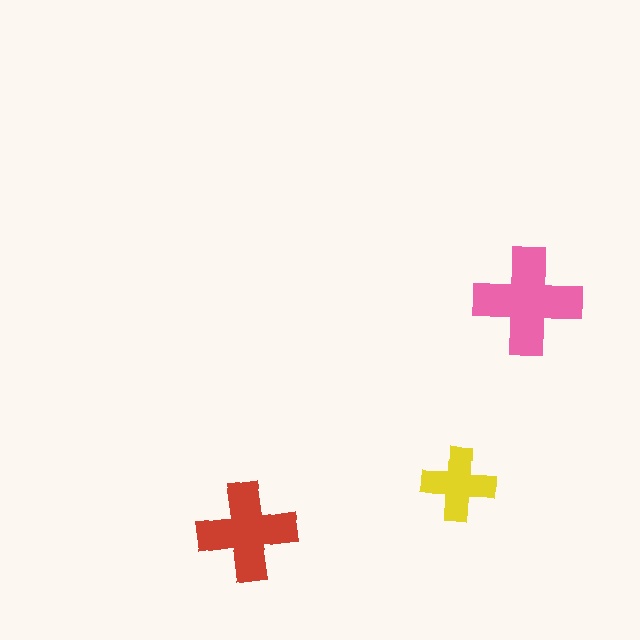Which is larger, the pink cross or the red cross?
The pink one.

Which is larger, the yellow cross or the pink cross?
The pink one.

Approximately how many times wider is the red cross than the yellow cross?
About 1.5 times wider.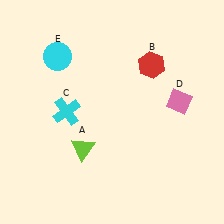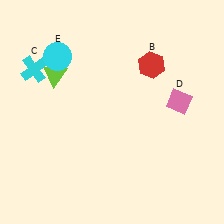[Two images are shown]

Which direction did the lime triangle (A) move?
The lime triangle (A) moved up.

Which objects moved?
The objects that moved are: the lime triangle (A), the cyan cross (C).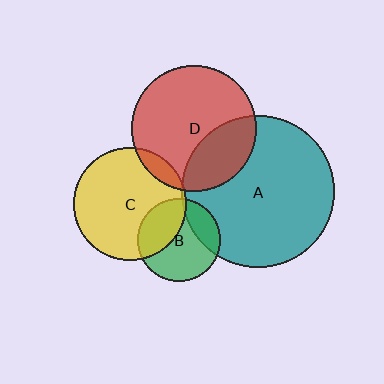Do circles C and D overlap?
Yes.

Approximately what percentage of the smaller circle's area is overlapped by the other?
Approximately 10%.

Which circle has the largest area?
Circle A (teal).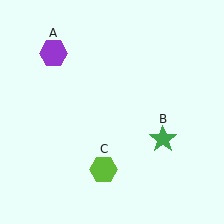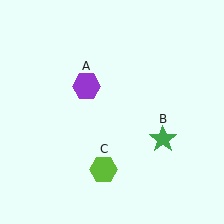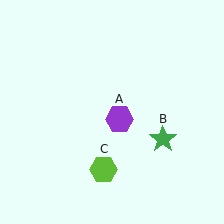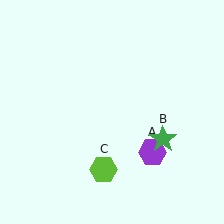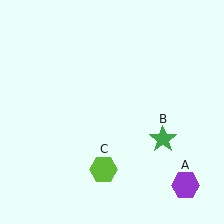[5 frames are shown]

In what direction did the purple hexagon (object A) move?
The purple hexagon (object A) moved down and to the right.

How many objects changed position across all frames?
1 object changed position: purple hexagon (object A).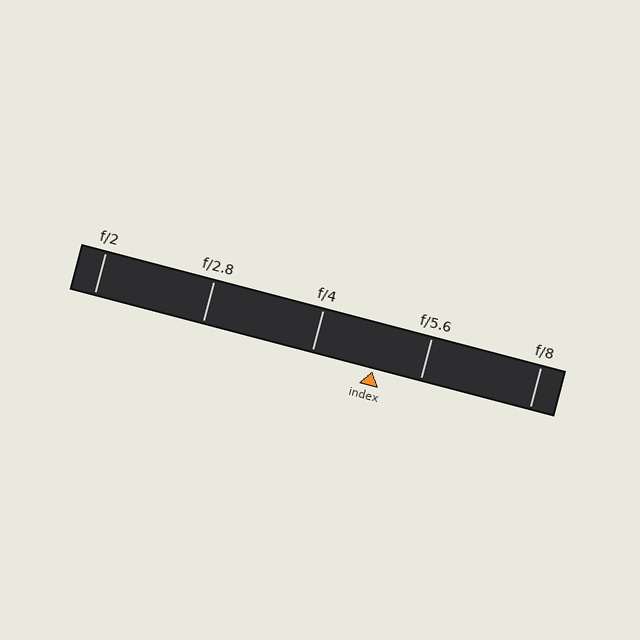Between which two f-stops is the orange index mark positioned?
The index mark is between f/4 and f/5.6.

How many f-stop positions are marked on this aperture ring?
There are 5 f-stop positions marked.